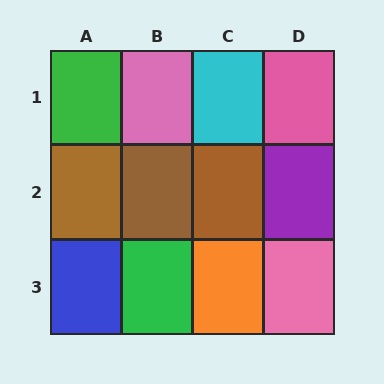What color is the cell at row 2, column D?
Purple.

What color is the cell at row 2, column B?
Brown.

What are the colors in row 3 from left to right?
Blue, green, orange, pink.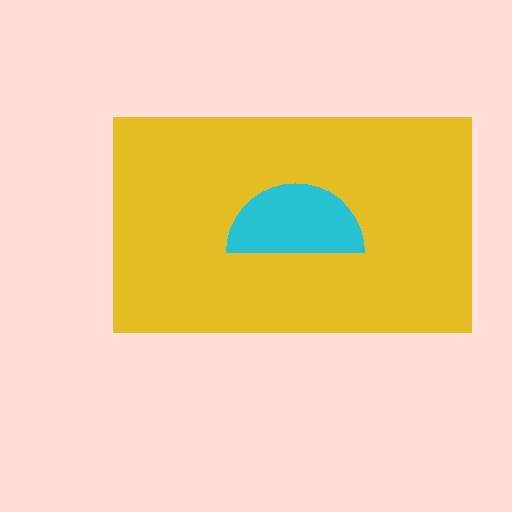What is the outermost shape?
The yellow rectangle.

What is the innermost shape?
The cyan semicircle.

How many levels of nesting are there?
2.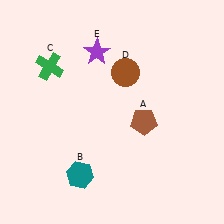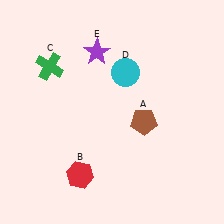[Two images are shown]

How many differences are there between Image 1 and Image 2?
There are 2 differences between the two images.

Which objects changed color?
B changed from teal to red. D changed from brown to cyan.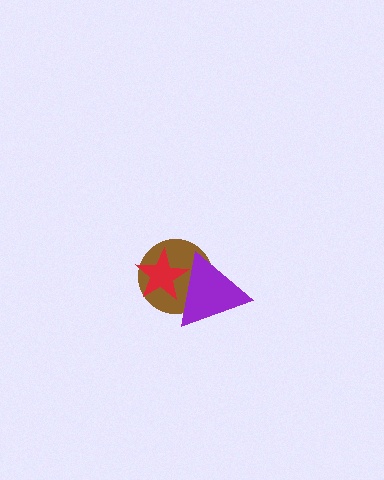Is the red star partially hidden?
No, no other shape covers it.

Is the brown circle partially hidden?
Yes, it is partially covered by another shape.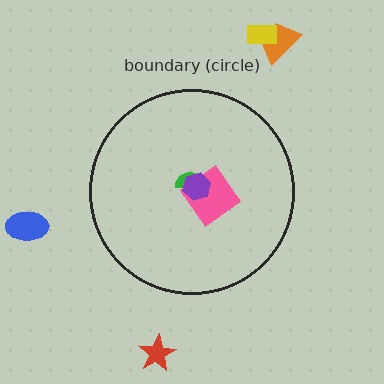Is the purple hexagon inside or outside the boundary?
Inside.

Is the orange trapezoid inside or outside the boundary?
Outside.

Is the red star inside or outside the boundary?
Outside.